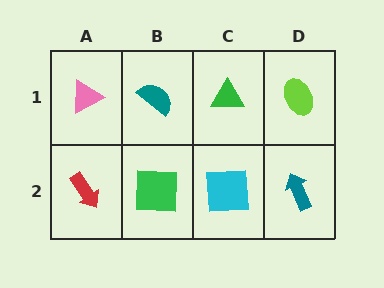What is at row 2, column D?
A teal arrow.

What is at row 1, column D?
A lime ellipse.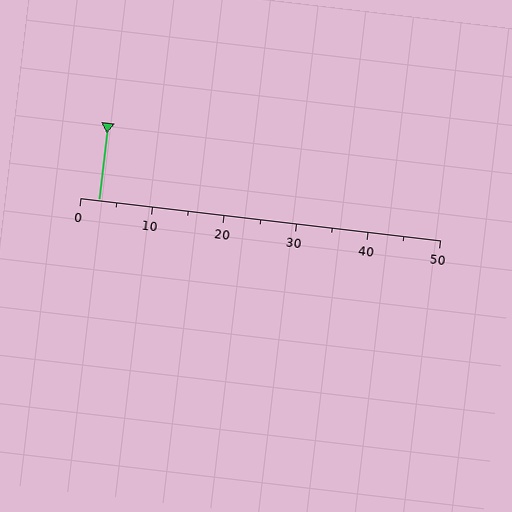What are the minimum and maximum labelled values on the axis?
The axis runs from 0 to 50.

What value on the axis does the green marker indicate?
The marker indicates approximately 2.5.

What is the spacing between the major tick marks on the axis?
The major ticks are spaced 10 apart.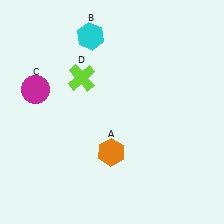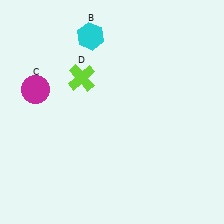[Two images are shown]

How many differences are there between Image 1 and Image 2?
There is 1 difference between the two images.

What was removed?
The orange hexagon (A) was removed in Image 2.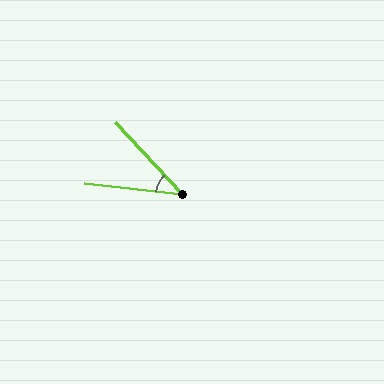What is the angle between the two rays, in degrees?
Approximately 41 degrees.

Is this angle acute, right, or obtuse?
It is acute.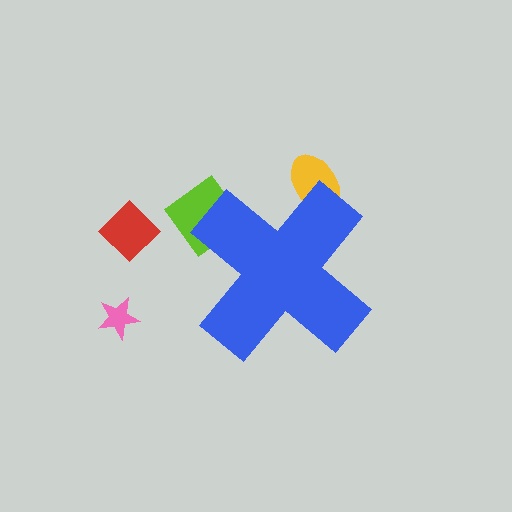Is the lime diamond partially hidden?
Yes, the lime diamond is partially hidden behind the blue cross.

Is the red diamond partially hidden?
No, the red diamond is fully visible.